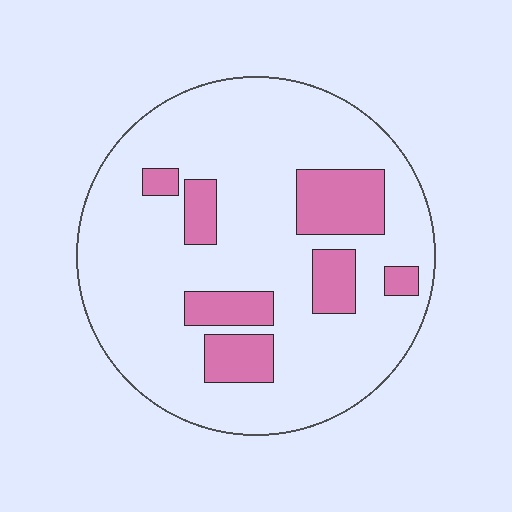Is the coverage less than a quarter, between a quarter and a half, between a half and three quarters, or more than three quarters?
Less than a quarter.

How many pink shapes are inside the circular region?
7.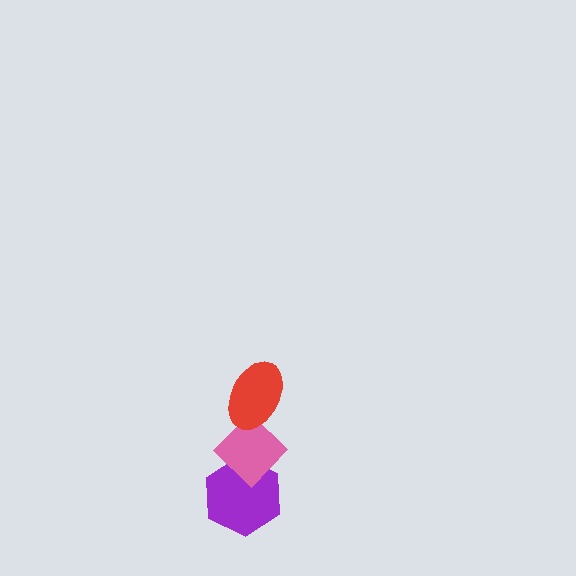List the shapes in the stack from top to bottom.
From top to bottom: the red ellipse, the pink diamond, the purple hexagon.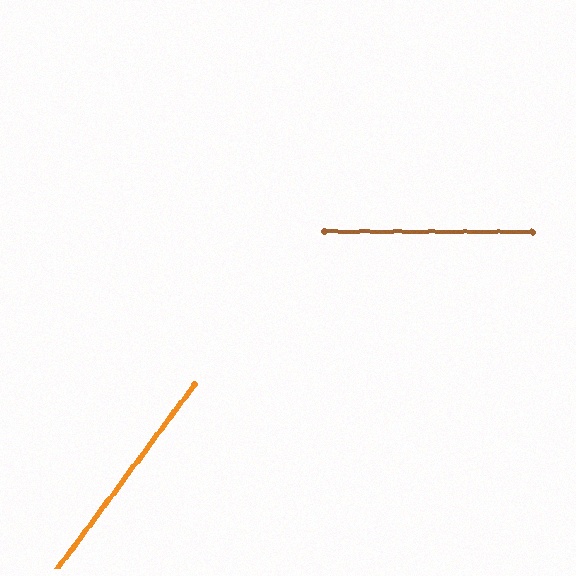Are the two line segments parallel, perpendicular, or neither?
Neither parallel nor perpendicular — they differ by about 54°.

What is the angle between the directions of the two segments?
Approximately 54 degrees.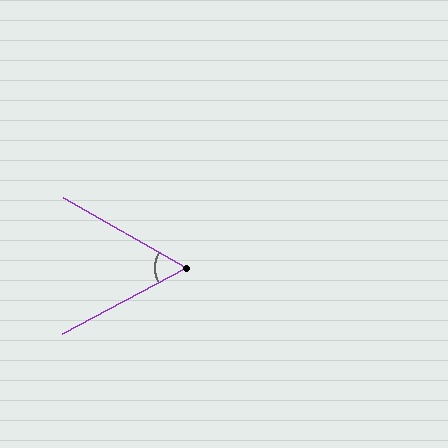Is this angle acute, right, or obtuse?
It is acute.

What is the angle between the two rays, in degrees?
Approximately 58 degrees.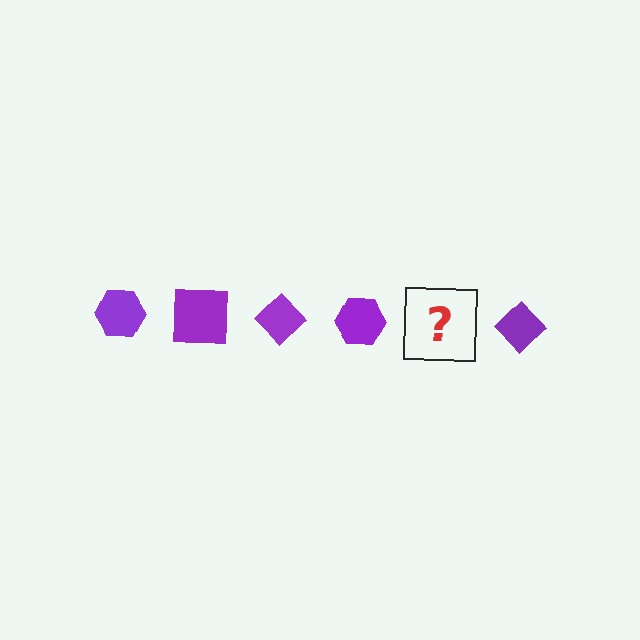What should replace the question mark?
The question mark should be replaced with a purple square.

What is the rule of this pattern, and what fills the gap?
The rule is that the pattern cycles through hexagon, square, diamond shapes in purple. The gap should be filled with a purple square.